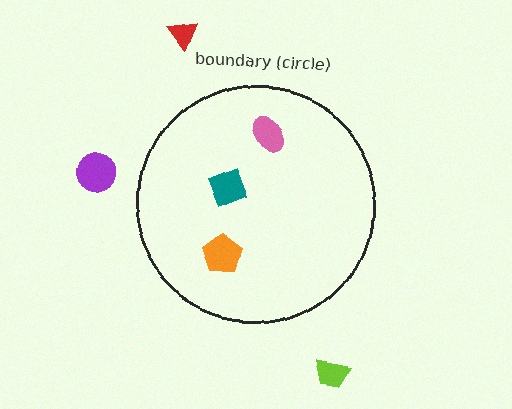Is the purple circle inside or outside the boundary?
Outside.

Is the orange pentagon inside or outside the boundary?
Inside.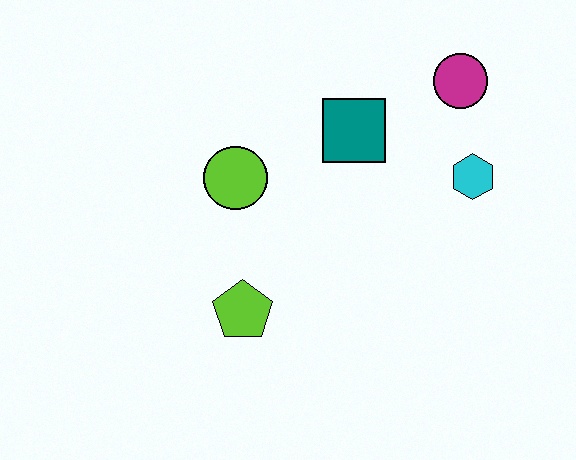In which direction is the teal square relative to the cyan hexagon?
The teal square is to the left of the cyan hexagon.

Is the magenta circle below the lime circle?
No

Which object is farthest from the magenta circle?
The lime pentagon is farthest from the magenta circle.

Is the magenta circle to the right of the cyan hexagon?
No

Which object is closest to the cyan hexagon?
The magenta circle is closest to the cyan hexagon.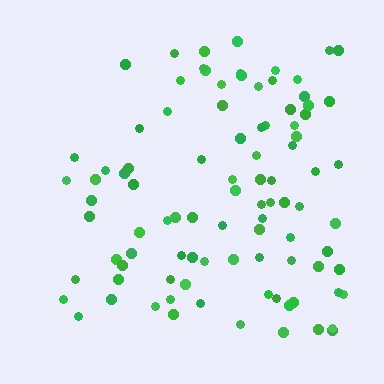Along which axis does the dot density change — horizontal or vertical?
Horizontal.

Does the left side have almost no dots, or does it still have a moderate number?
Still a moderate number, just noticeably fewer than the right.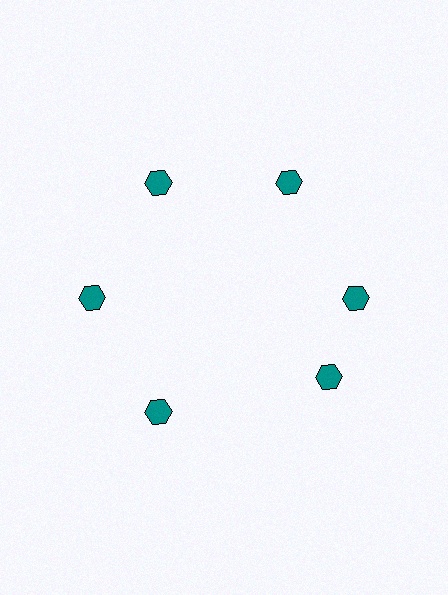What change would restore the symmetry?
The symmetry would be restored by rotating it back into even spacing with its neighbors so that all 6 hexagons sit at equal angles and equal distance from the center.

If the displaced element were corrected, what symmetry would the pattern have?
It would have 6-fold rotational symmetry — the pattern would map onto itself every 60 degrees.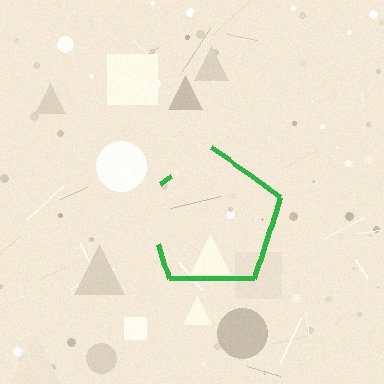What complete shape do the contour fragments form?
The contour fragments form a pentagon.